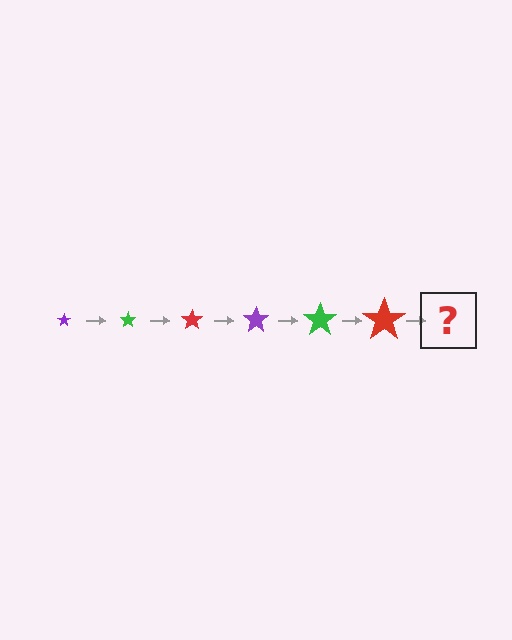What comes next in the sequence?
The next element should be a purple star, larger than the previous one.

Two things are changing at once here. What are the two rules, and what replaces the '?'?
The two rules are that the star grows larger each step and the color cycles through purple, green, and red. The '?' should be a purple star, larger than the previous one.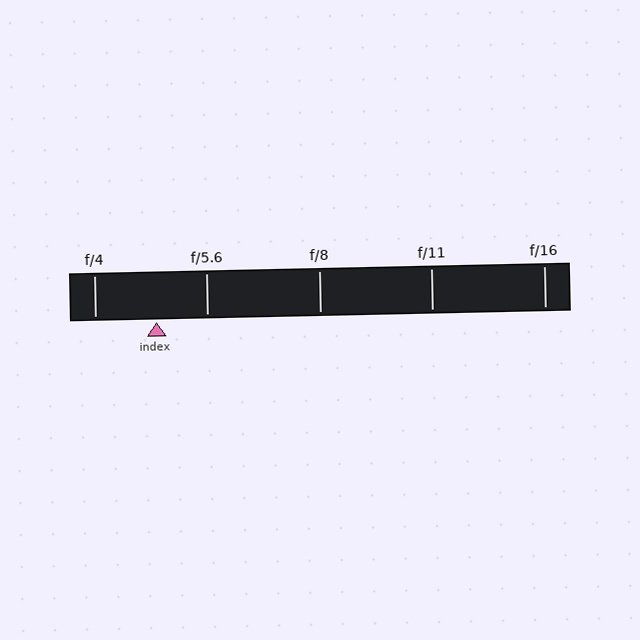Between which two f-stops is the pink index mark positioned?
The index mark is between f/4 and f/5.6.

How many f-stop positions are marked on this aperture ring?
There are 5 f-stop positions marked.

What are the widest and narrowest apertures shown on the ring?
The widest aperture shown is f/4 and the narrowest is f/16.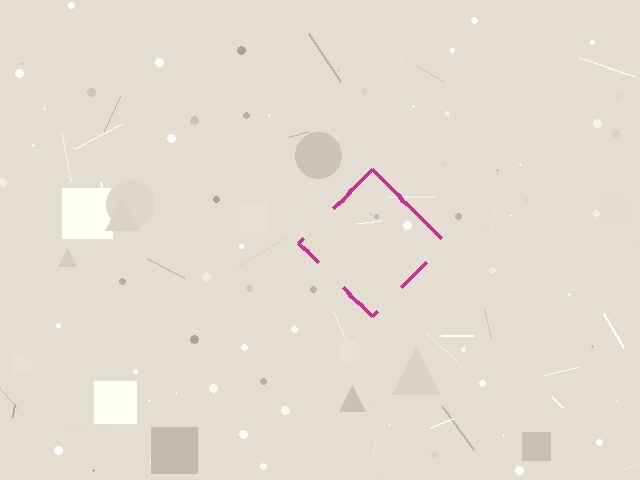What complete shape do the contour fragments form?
The contour fragments form a diamond.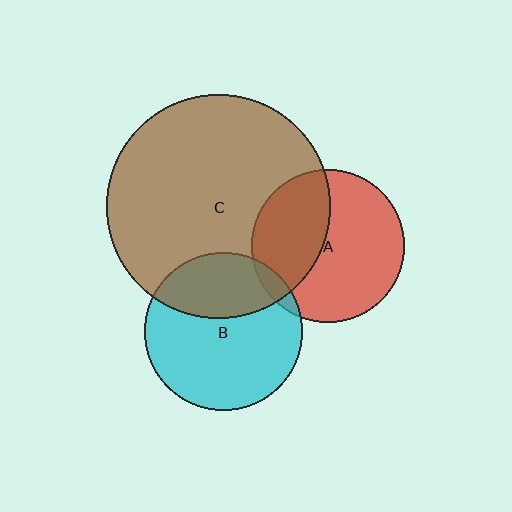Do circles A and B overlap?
Yes.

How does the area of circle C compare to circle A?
Approximately 2.2 times.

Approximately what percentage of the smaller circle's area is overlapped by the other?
Approximately 5%.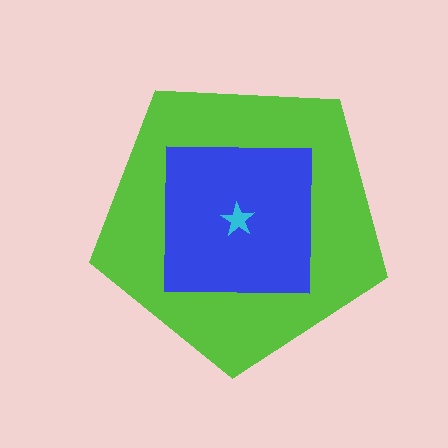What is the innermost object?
The cyan star.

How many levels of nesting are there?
3.